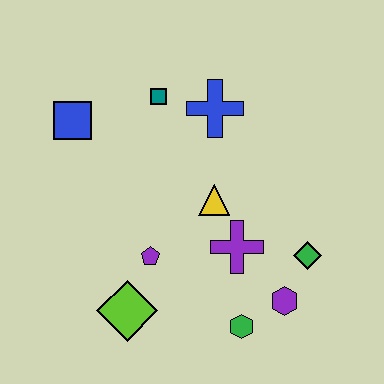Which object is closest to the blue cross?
The teal square is closest to the blue cross.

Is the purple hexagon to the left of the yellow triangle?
No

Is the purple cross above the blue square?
No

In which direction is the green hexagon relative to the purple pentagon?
The green hexagon is to the right of the purple pentagon.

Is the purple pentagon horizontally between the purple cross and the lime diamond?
Yes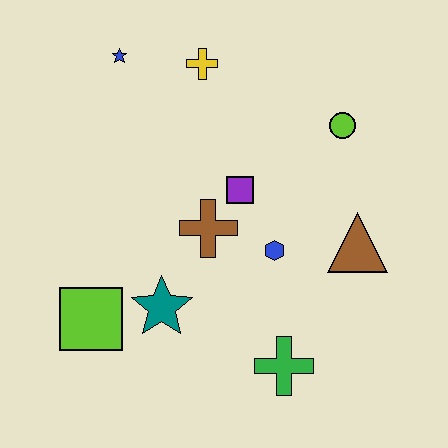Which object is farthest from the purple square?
The lime square is farthest from the purple square.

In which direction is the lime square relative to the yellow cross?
The lime square is below the yellow cross.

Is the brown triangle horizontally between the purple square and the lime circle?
No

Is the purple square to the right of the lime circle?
No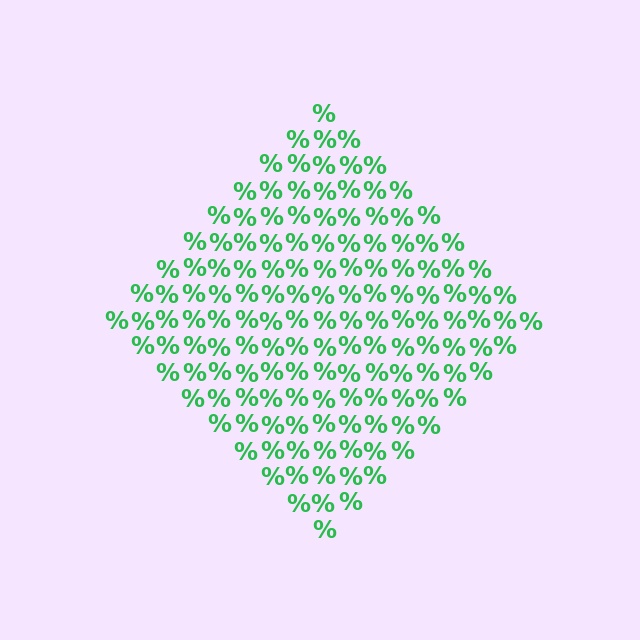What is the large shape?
The large shape is a diamond.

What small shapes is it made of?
It is made of small percent signs.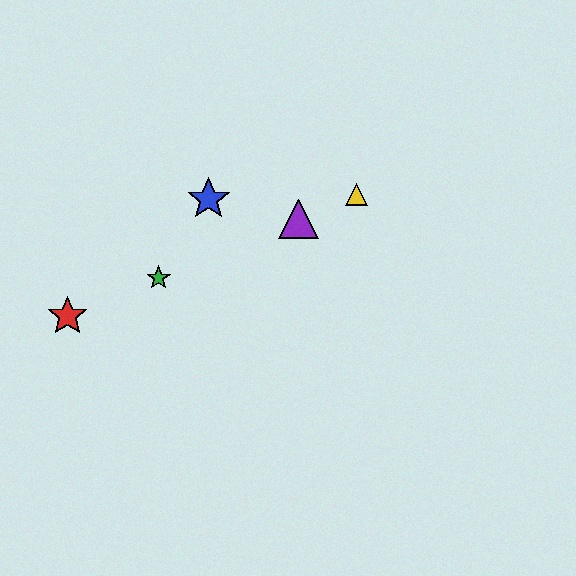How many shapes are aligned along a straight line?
4 shapes (the red star, the green star, the yellow triangle, the purple triangle) are aligned along a straight line.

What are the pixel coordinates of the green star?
The green star is at (159, 278).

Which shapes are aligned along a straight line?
The red star, the green star, the yellow triangle, the purple triangle are aligned along a straight line.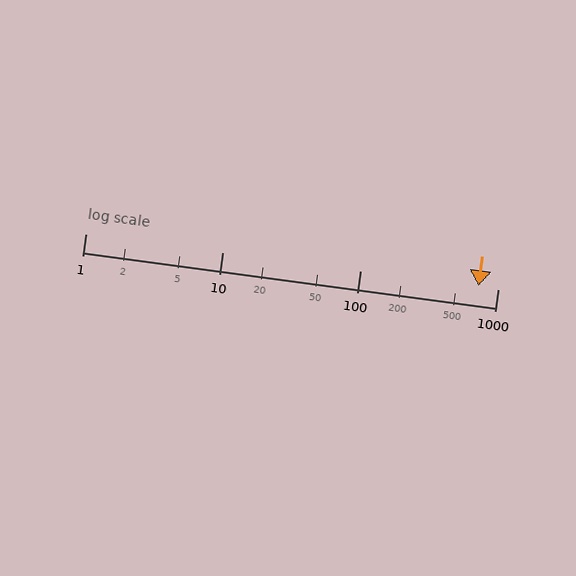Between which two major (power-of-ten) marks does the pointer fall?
The pointer is between 100 and 1000.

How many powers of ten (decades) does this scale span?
The scale spans 3 decades, from 1 to 1000.